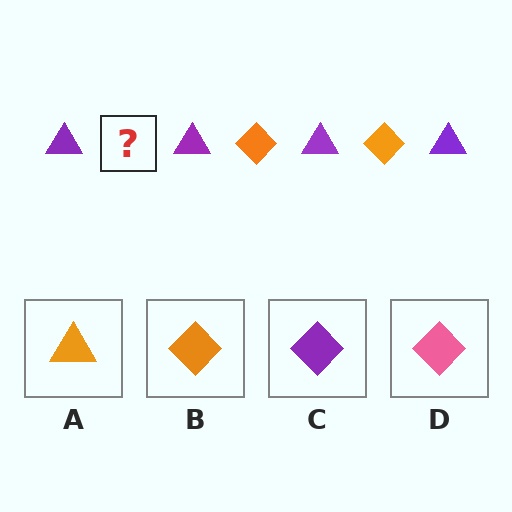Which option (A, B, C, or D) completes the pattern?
B.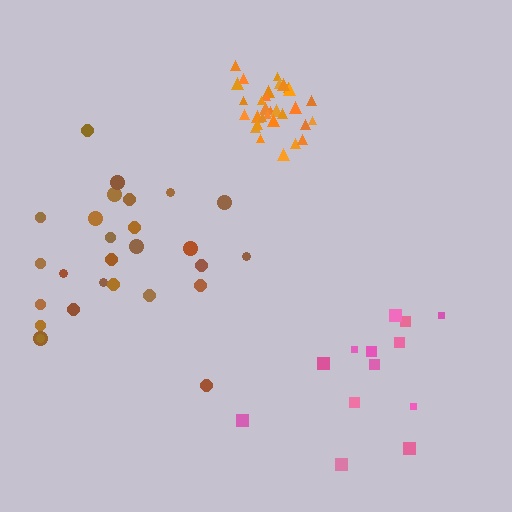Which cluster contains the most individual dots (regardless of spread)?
Orange (32).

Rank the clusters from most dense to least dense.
orange, brown, pink.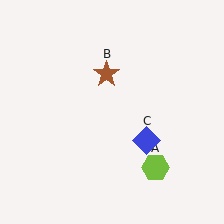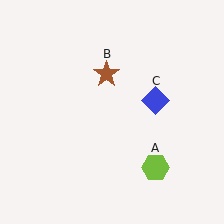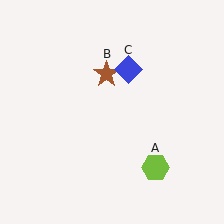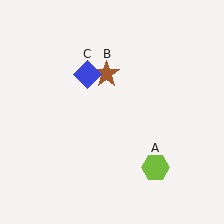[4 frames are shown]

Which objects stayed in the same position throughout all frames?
Lime hexagon (object A) and brown star (object B) remained stationary.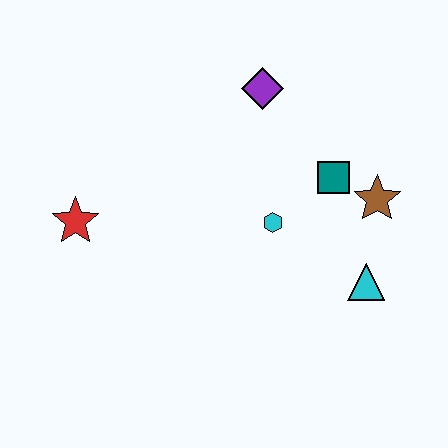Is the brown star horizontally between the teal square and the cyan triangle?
No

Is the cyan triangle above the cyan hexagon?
No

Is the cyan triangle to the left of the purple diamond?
No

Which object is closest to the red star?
The cyan hexagon is closest to the red star.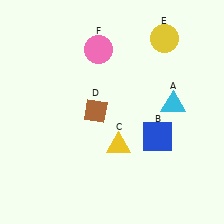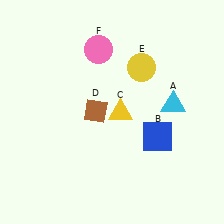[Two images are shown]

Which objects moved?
The objects that moved are: the yellow triangle (C), the yellow circle (E).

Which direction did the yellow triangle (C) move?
The yellow triangle (C) moved up.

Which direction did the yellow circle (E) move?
The yellow circle (E) moved down.